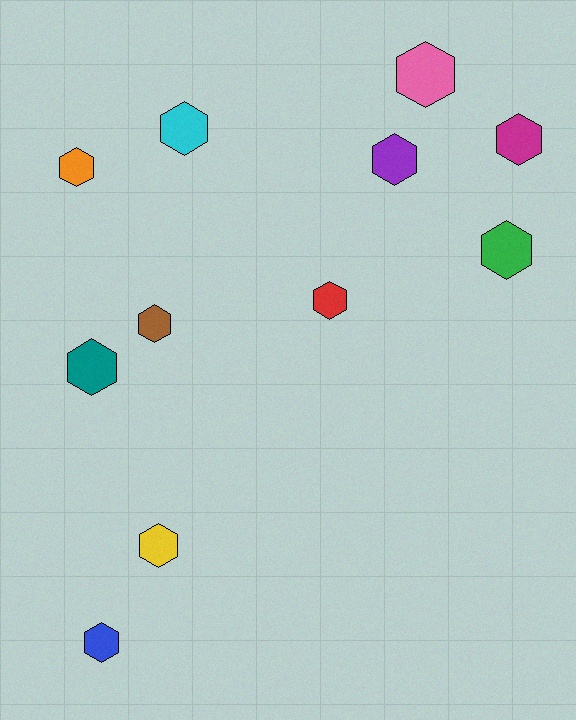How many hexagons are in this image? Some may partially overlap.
There are 11 hexagons.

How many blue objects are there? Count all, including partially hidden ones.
There is 1 blue object.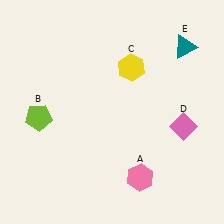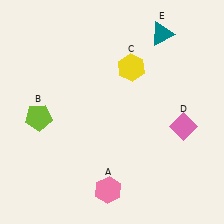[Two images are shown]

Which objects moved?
The objects that moved are: the pink hexagon (A), the teal triangle (E).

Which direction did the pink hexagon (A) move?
The pink hexagon (A) moved left.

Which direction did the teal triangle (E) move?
The teal triangle (E) moved left.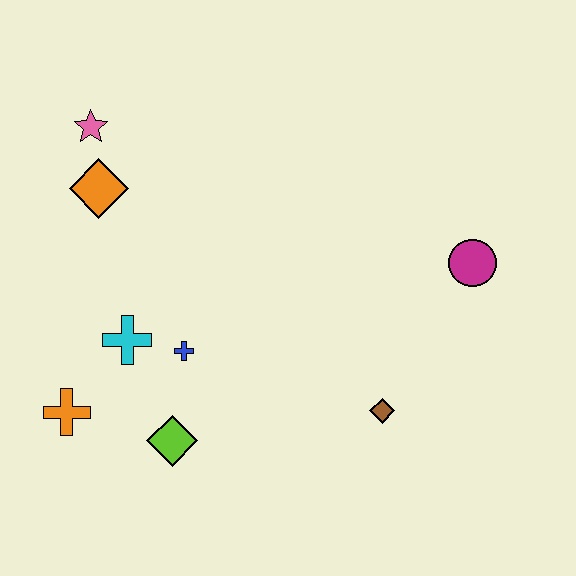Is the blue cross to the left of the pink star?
No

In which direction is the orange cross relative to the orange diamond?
The orange cross is below the orange diamond.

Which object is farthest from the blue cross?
The magenta circle is farthest from the blue cross.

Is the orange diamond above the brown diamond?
Yes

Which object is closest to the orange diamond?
The pink star is closest to the orange diamond.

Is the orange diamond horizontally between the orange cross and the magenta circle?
Yes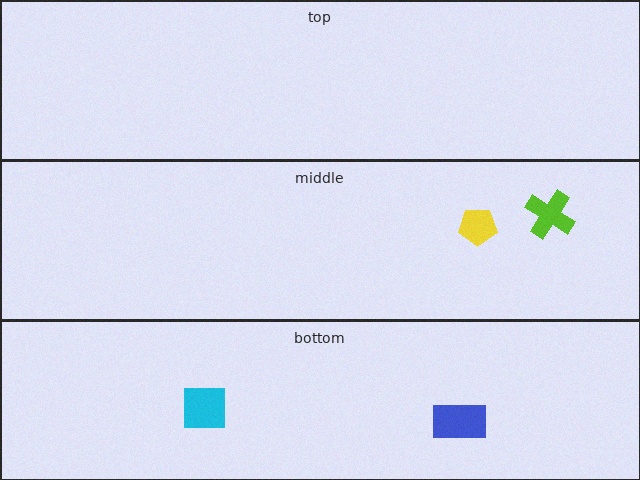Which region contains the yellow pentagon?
The middle region.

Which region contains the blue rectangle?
The bottom region.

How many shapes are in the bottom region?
2.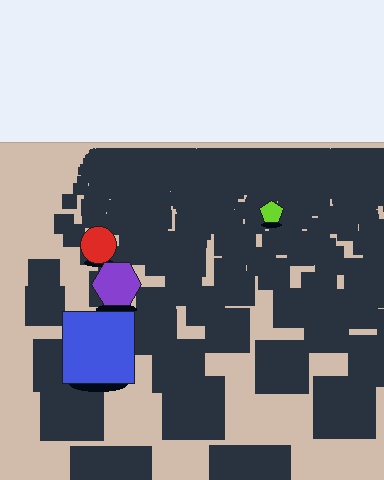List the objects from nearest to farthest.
From nearest to farthest: the blue square, the purple hexagon, the red circle, the lime pentagon.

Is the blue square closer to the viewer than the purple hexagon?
Yes. The blue square is closer — you can tell from the texture gradient: the ground texture is coarser near it.